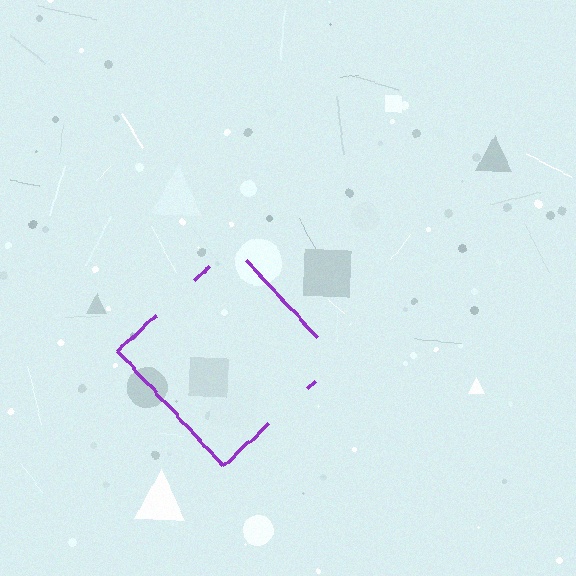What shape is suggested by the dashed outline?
The dashed outline suggests a diamond.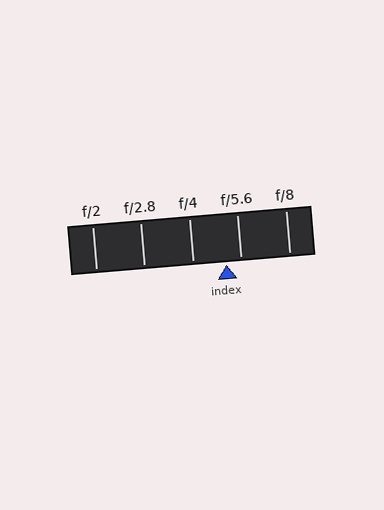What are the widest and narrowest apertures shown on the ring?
The widest aperture shown is f/2 and the narrowest is f/8.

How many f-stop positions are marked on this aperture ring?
There are 5 f-stop positions marked.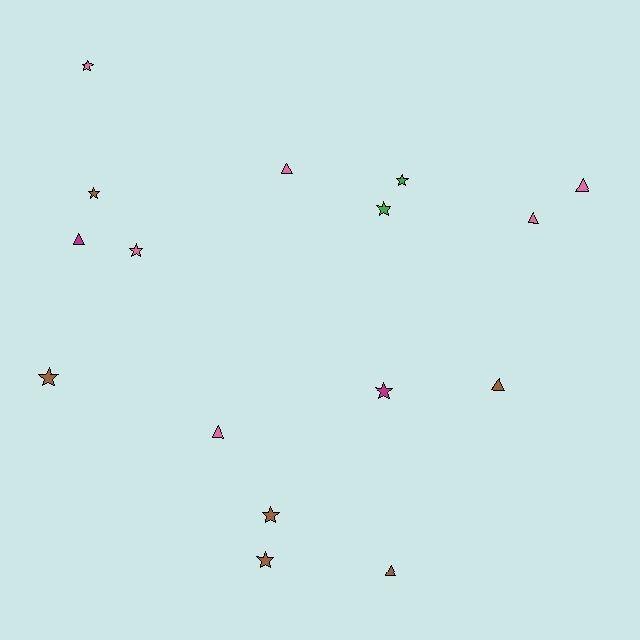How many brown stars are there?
There are 4 brown stars.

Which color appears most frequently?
Pink, with 6 objects.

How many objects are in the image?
There are 16 objects.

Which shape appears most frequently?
Star, with 9 objects.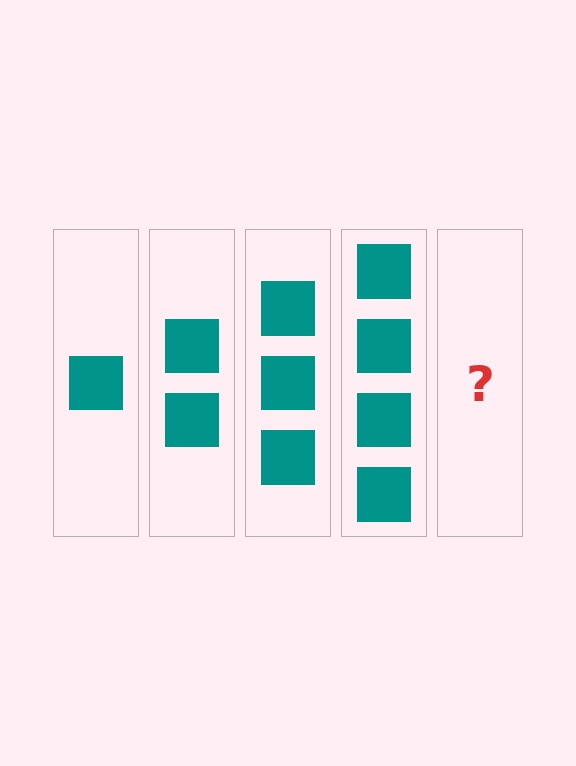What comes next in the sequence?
The next element should be 5 squares.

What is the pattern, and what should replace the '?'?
The pattern is that each step adds one more square. The '?' should be 5 squares.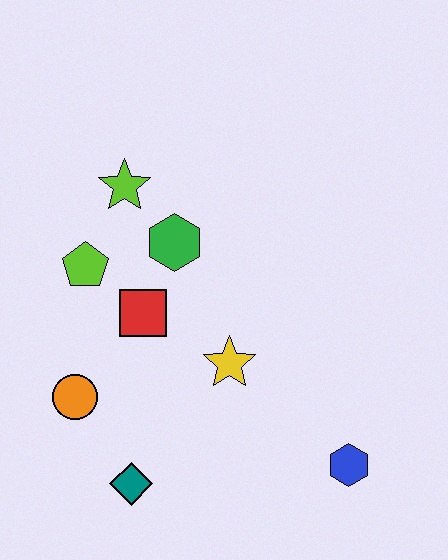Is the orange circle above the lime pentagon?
No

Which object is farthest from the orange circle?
The blue hexagon is farthest from the orange circle.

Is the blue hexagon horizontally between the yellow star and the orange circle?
No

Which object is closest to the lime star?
The green hexagon is closest to the lime star.